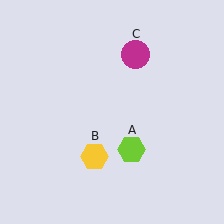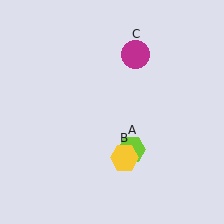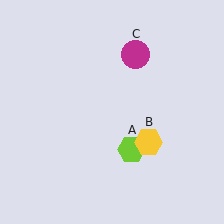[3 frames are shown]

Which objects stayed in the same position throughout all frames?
Lime hexagon (object A) and magenta circle (object C) remained stationary.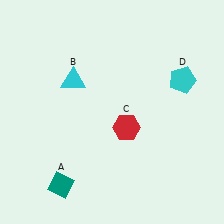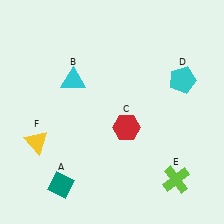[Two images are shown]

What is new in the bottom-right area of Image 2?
A lime cross (E) was added in the bottom-right area of Image 2.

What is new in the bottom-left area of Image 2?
A yellow triangle (F) was added in the bottom-left area of Image 2.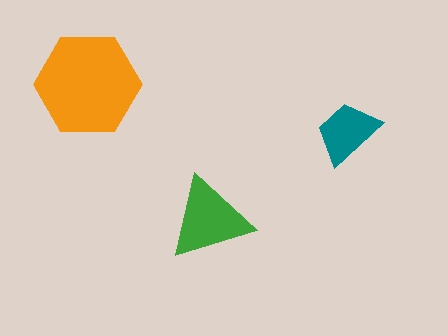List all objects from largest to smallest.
The orange hexagon, the green triangle, the teal trapezoid.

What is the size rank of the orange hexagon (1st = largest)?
1st.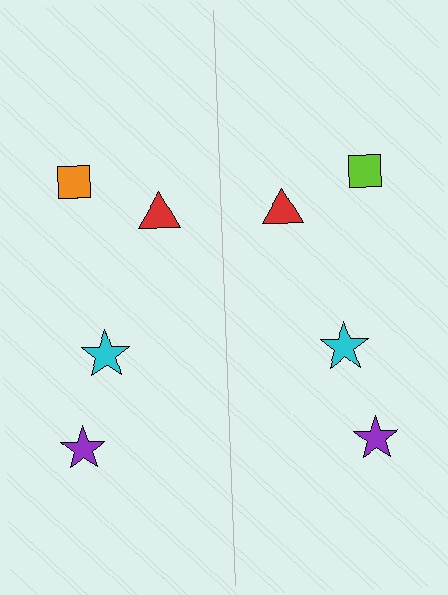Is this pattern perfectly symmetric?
No, the pattern is not perfectly symmetric. The lime square on the right side breaks the symmetry — its mirror counterpart is orange.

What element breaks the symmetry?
The lime square on the right side breaks the symmetry — its mirror counterpart is orange.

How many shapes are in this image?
There are 8 shapes in this image.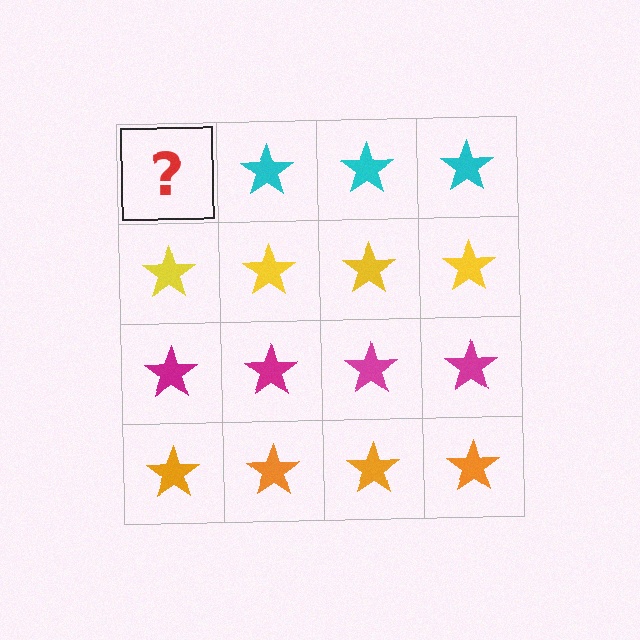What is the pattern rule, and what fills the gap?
The rule is that each row has a consistent color. The gap should be filled with a cyan star.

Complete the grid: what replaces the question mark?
The question mark should be replaced with a cyan star.